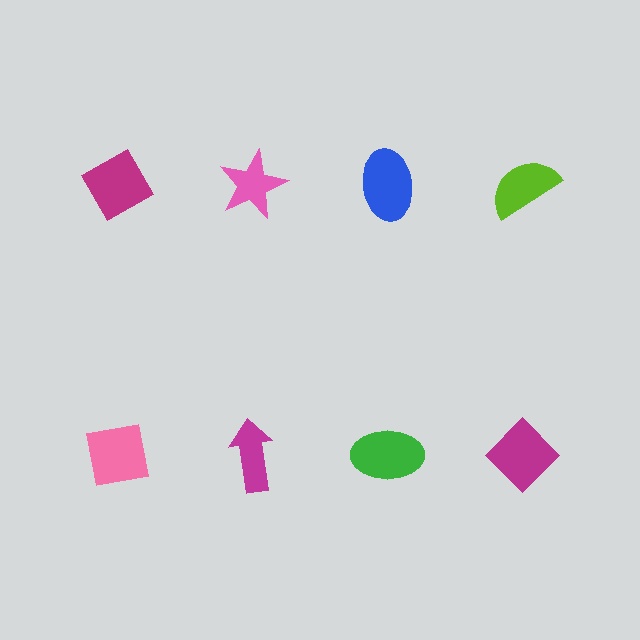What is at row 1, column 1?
A magenta diamond.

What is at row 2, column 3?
A green ellipse.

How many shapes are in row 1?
4 shapes.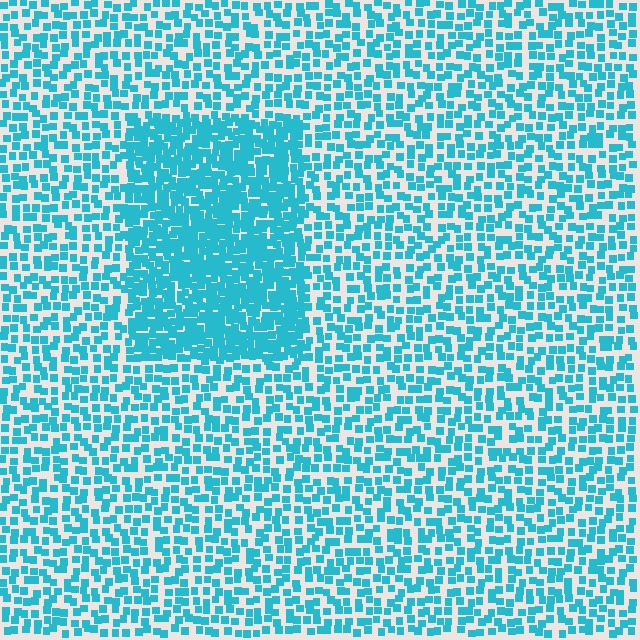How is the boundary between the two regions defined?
The boundary is defined by a change in element density (approximately 2.0x ratio). All elements are the same color, size, and shape.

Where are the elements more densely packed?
The elements are more densely packed inside the rectangle boundary.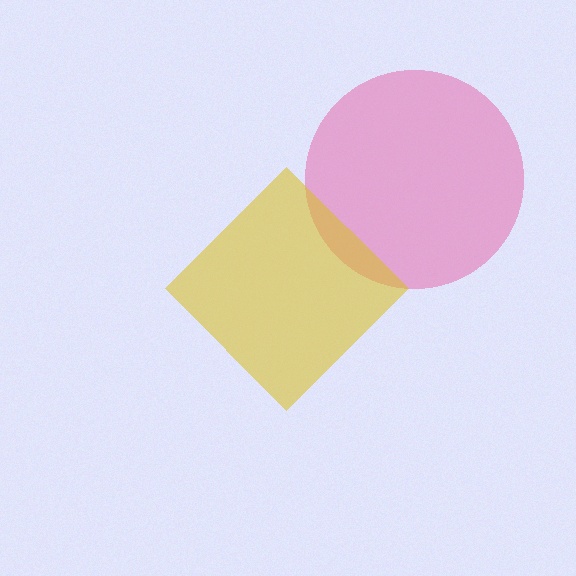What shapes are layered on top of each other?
The layered shapes are: a pink circle, a yellow diamond.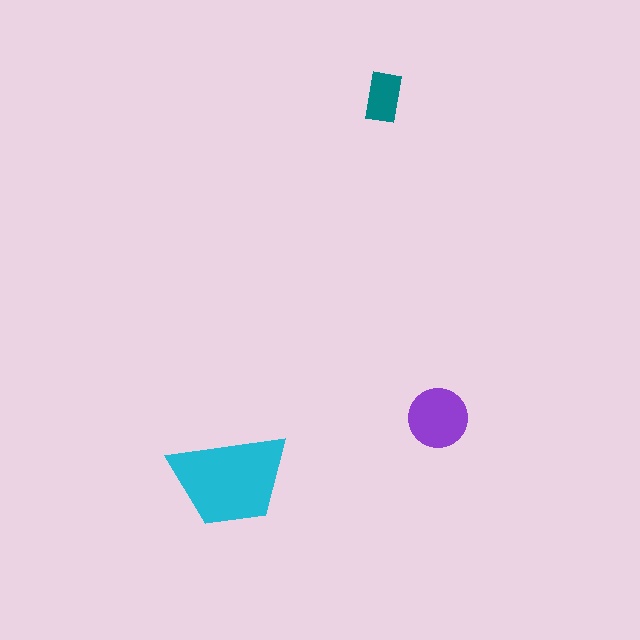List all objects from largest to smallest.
The cyan trapezoid, the purple circle, the teal rectangle.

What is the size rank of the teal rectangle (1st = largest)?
3rd.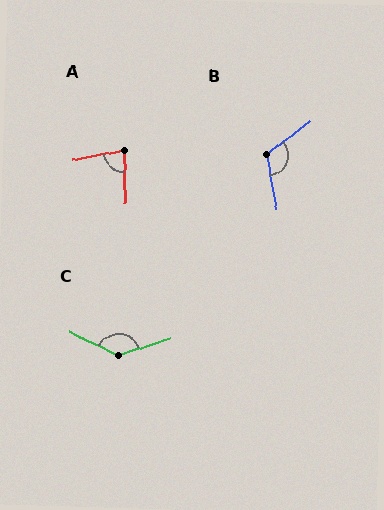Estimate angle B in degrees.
Approximately 117 degrees.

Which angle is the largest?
C, at approximately 137 degrees.